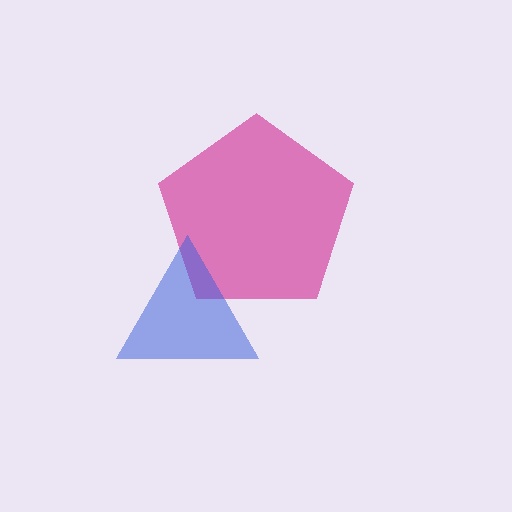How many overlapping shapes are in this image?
There are 2 overlapping shapes in the image.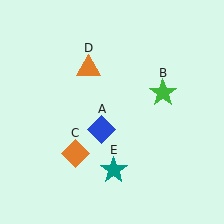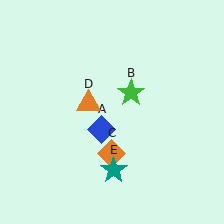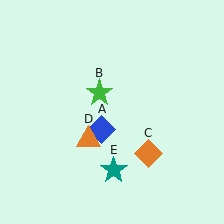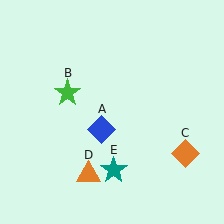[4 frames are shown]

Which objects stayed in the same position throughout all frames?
Blue diamond (object A) and teal star (object E) remained stationary.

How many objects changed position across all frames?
3 objects changed position: green star (object B), orange diamond (object C), orange triangle (object D).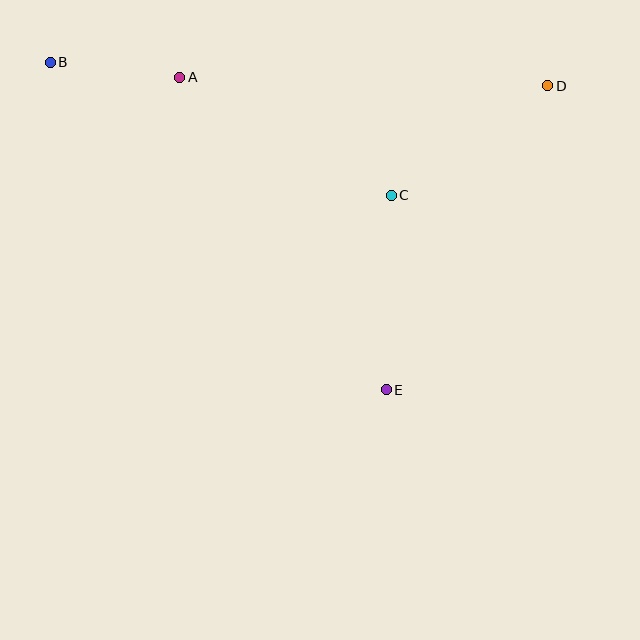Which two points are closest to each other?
Points A and B are closest to each other.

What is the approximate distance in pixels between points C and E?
The distance between C and E is approximately 195 pixels.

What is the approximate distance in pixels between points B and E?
The distance between B and E is approximately 469 pixels.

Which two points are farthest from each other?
Points B and D are farthest from each other.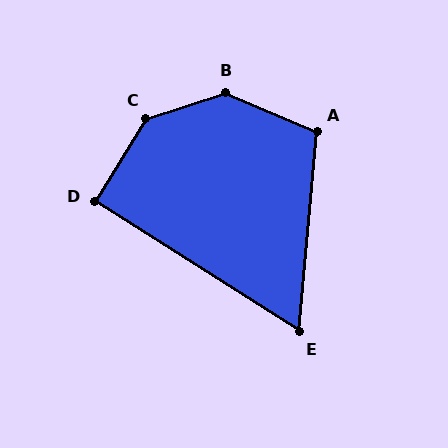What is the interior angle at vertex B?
Approximately 139 degrees (obtuse).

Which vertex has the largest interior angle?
C, at approximately 140 degrees.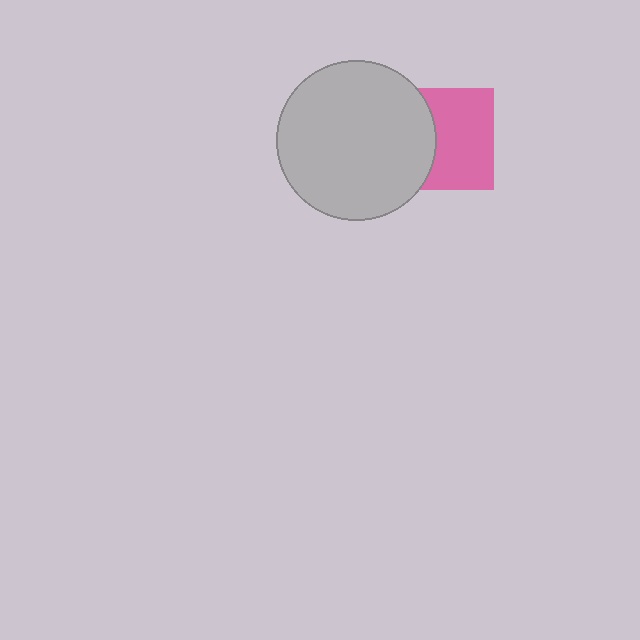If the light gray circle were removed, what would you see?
You would see the complete pink square.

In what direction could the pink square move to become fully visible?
The pink square could move right. That would shift it out from behind the light gray circle entirely.